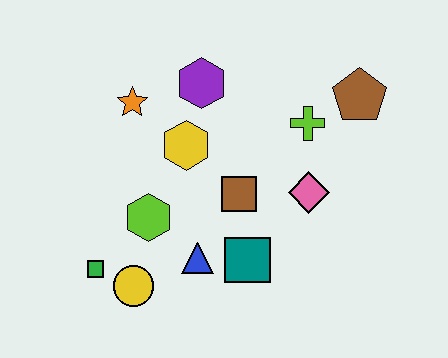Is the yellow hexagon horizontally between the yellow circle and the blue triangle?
Yes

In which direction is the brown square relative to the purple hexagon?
The brown square is below the purple hexagon.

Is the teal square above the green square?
Yes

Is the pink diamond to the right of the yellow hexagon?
Yes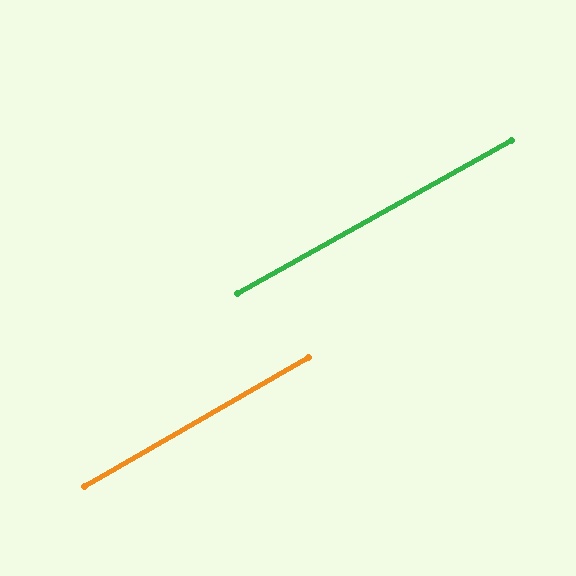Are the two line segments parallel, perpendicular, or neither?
Parallel — their directions differ by only 0.8°.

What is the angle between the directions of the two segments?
Approximately 1 degree.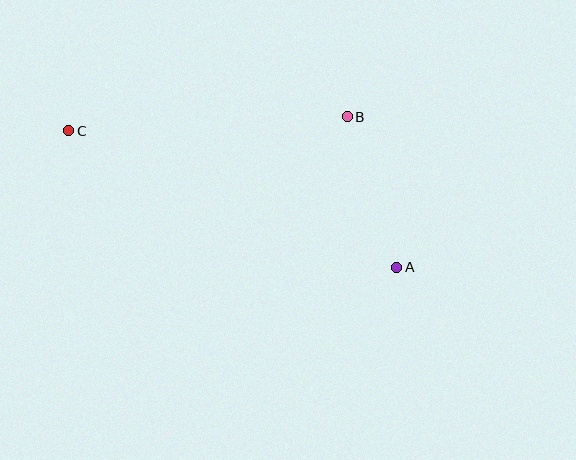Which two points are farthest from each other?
Points A and C are farthest from each other.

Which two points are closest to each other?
Points A and B are closest to each other.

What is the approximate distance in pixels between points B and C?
The distance between B and C is approximately 279 pixels.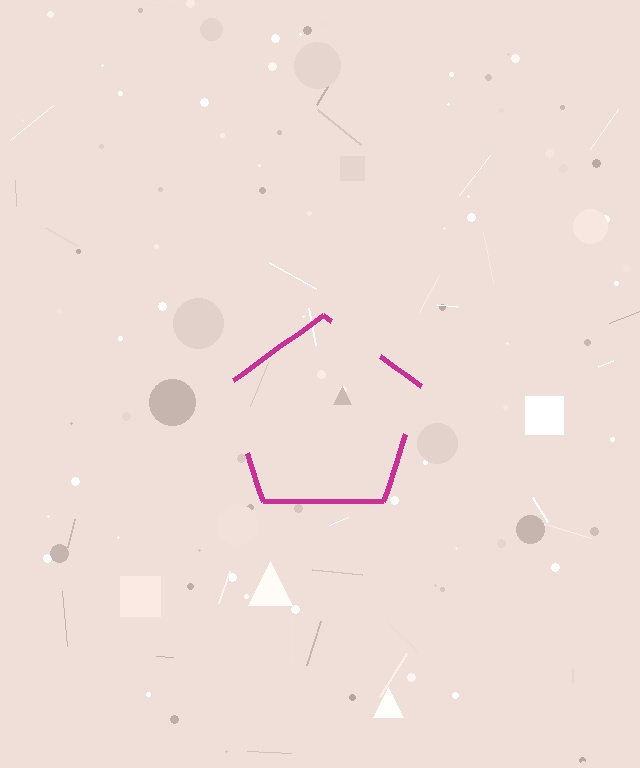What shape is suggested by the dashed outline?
The dashed outline suggests a pentagon.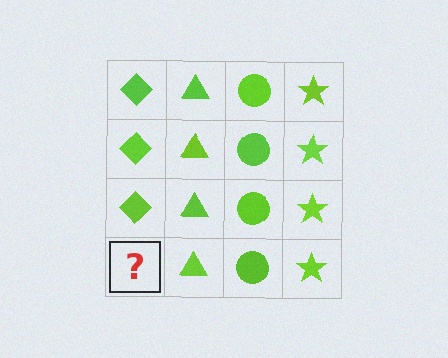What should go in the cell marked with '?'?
The missing cell should contain a lime diamond.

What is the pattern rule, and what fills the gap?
The rule is that each column has a consistent shape. The gap should be filled with a lime diamond.